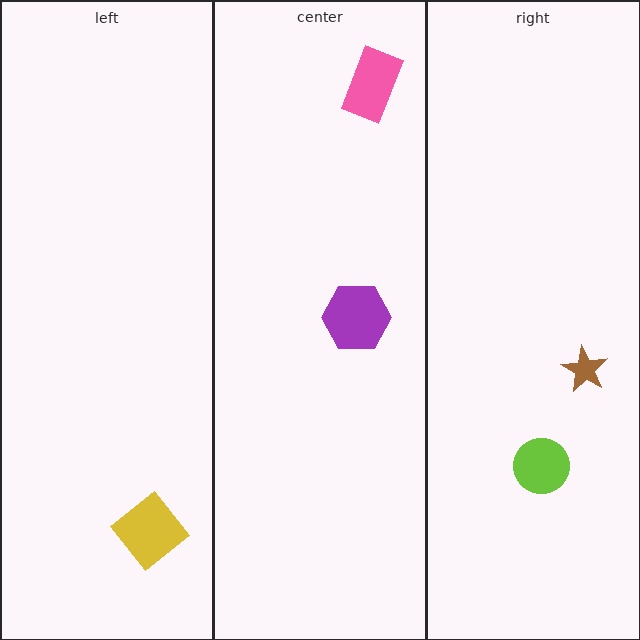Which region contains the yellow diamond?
The left region.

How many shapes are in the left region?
1.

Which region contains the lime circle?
The right region.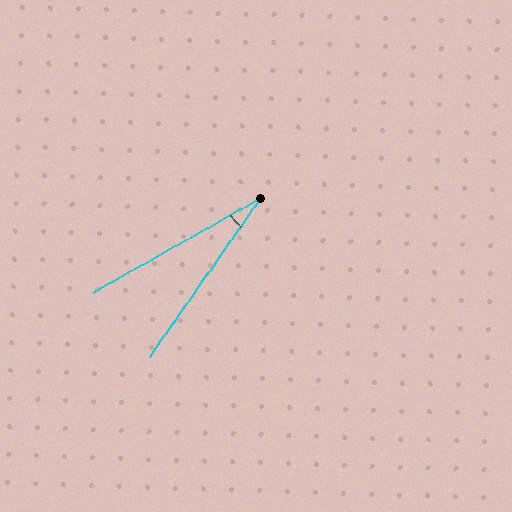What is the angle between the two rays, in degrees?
Approximately 26 degrees.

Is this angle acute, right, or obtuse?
It is acute.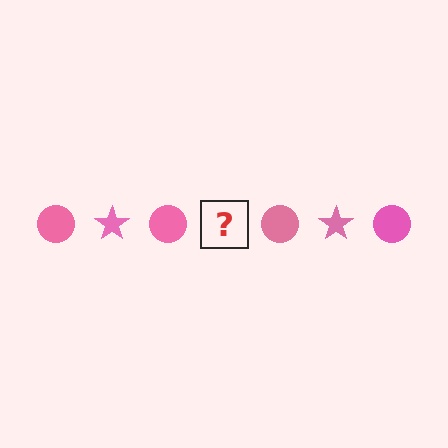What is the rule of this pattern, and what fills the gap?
The rule is that the pattern cycles through circle, star shapes in pink. The gap should be filled with a pink star.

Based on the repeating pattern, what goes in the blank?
The blank should be a pink star.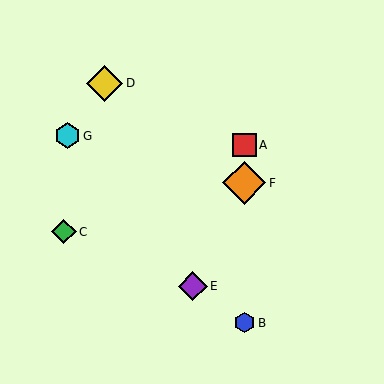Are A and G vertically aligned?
No, A is at x≈244 and G is at x≈68.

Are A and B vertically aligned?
Yes, both are at x≈244.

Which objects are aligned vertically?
Objects A, B, F are aligned vertically.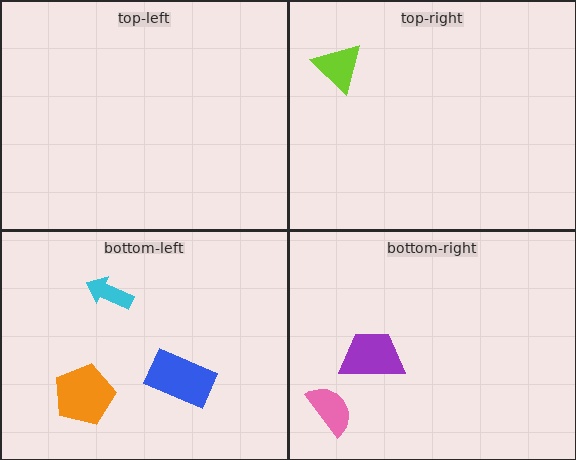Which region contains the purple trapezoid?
The bottom-right region.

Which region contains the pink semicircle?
The bottom-right region.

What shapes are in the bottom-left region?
The blue rectangle, the orange pentagon, the cyan arrow.